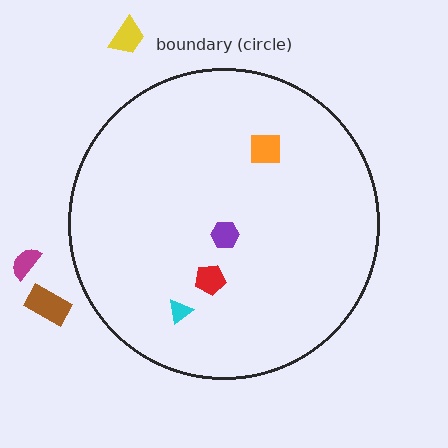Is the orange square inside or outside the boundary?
Inside.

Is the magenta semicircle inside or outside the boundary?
Outside.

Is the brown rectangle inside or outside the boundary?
Outside.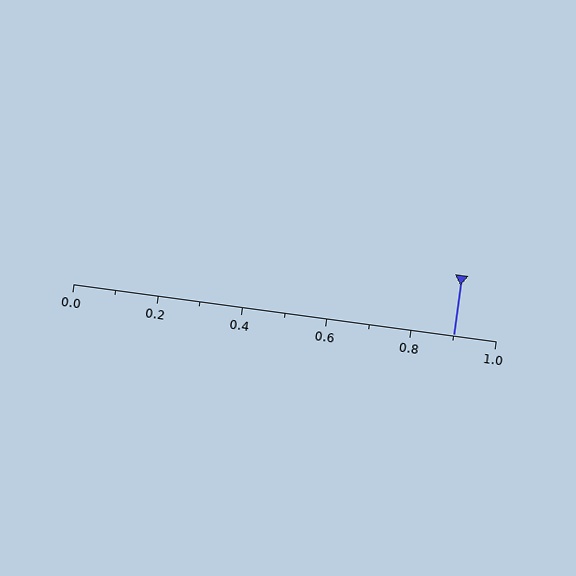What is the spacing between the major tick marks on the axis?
The major ticks are spaced 0.2 apart.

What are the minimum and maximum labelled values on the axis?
The axis runs from 0.0 to 1.0.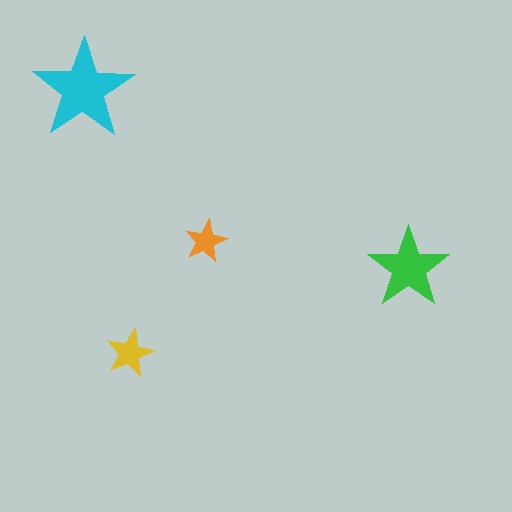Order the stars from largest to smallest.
the cyan one, the green one, the yellow one, the orange one.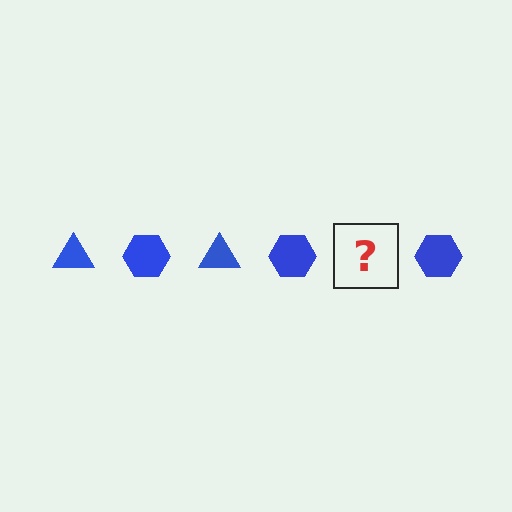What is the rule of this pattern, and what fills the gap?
The rule is that the pattern cycles through triangle, hexagon shapes in blue. The gap should be filled with a blue triangle.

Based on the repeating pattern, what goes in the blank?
The blank should be a blue triangle.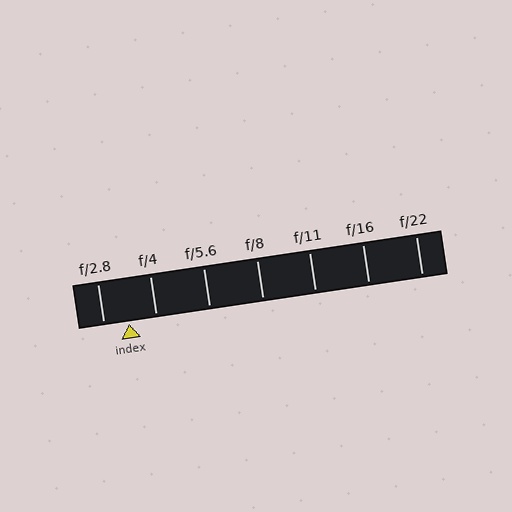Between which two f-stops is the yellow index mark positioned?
The index mark is between f/2.8 and f/4.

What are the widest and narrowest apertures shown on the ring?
The widest aperture shown is f/2.8 and the narrowest is f/22.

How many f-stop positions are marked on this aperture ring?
There are 7 f-stop positions marked.